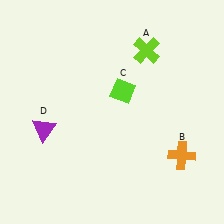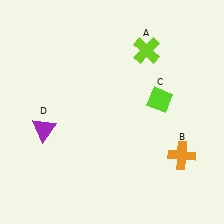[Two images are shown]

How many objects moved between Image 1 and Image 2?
1 object moved between the two images.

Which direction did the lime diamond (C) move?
The lime diamond (C) moved right.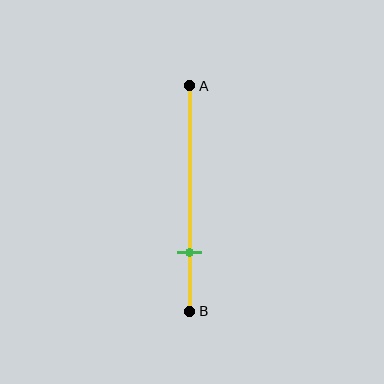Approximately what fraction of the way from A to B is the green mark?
The green mark is approximately 75% of the way from A to B.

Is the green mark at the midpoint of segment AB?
No, the mark is at about 75% from A, not at the 50% midpoint.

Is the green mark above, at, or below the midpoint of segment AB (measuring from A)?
The green mark is below the midpoint of segment AB.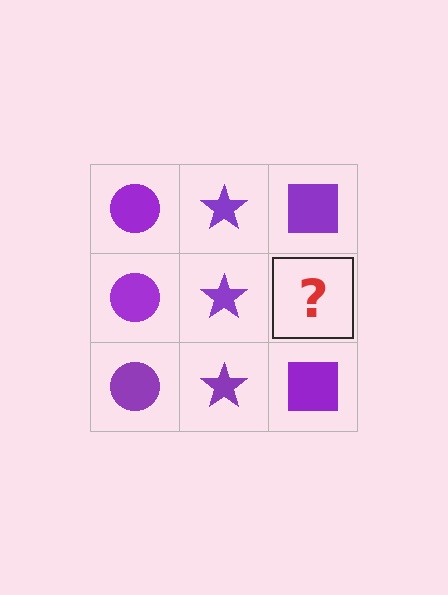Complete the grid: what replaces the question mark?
The question mark should be replaced with a purple square.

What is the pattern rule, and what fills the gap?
The rule is that each column has a consistent shape. The gap should be filled with a purple square.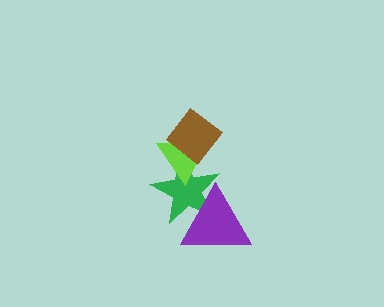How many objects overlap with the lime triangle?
2 objects overlap with the lime triangle.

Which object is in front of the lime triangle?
The brown diamond is in front of the lime triangle.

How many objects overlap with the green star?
3 objects overlap with the green star.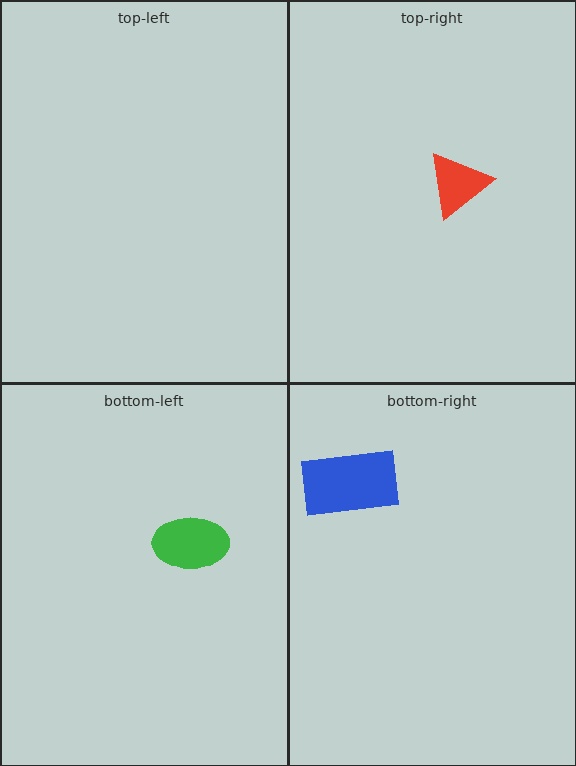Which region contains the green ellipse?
The bottom-left region.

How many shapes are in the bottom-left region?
1.